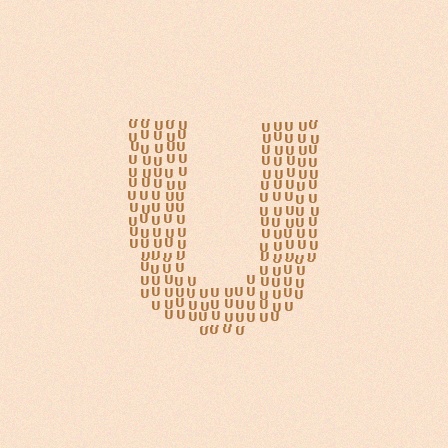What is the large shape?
The large shape is the letter U.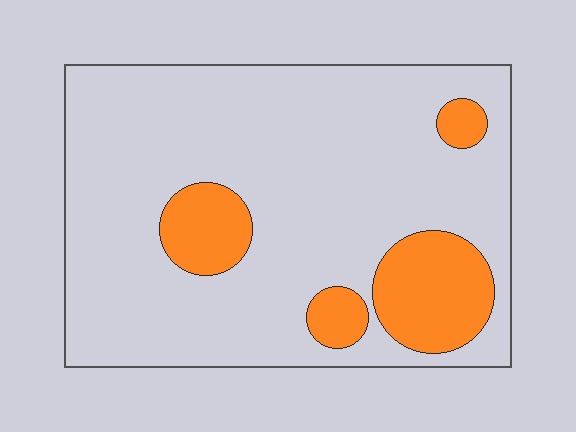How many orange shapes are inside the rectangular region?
4.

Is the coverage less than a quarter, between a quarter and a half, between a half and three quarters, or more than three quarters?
Less than a quarter.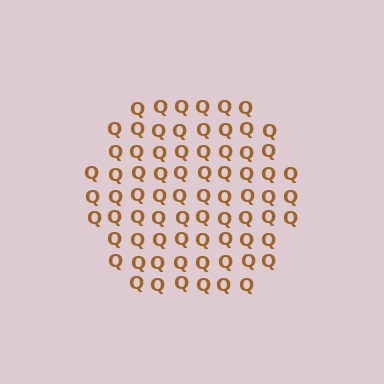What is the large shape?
The large shape is a hexagon.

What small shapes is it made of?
It is made of small letter Q's.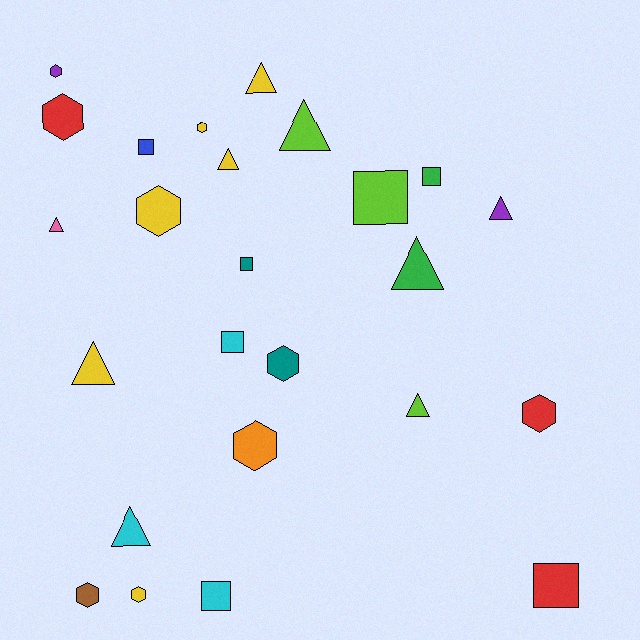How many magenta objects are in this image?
There are no magenta objects.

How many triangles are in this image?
There are 9 triangles.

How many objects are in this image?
There are 25 objects.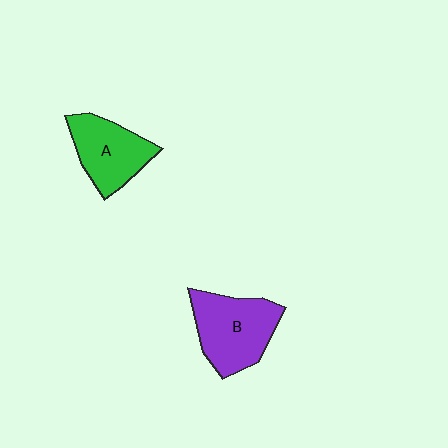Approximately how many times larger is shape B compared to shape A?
Approximately 1.2 times.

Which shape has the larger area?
Shape B (purple).